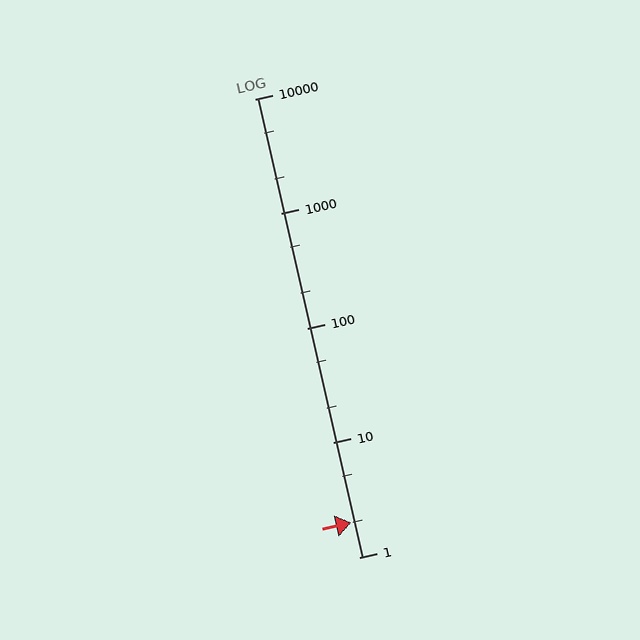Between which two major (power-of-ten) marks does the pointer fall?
The pointer is between 1 and 10.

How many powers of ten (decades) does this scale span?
The scale spans 4 decades, from 1 to 10000.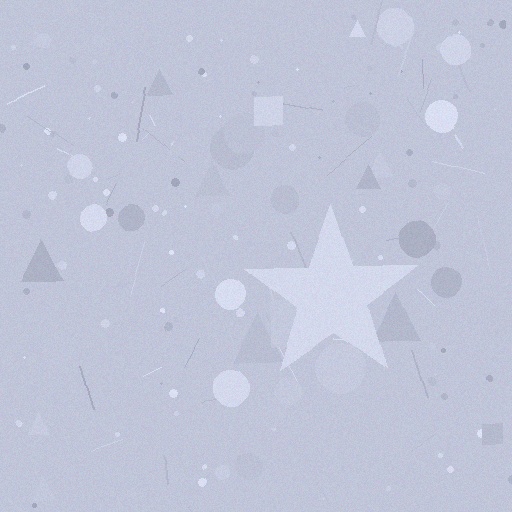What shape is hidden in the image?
A star is hidden in the image.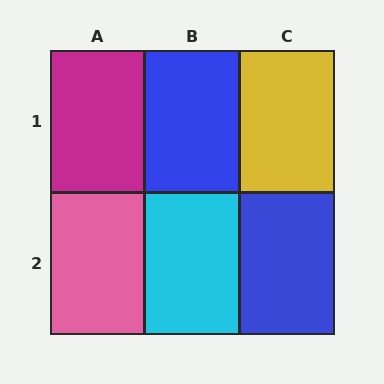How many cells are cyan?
1 cell is cyan.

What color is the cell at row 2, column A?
Pink.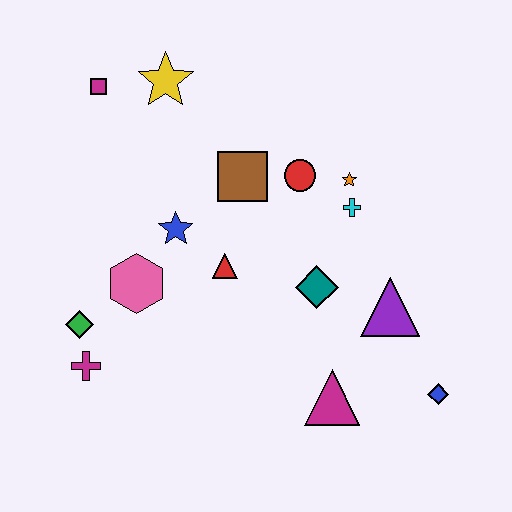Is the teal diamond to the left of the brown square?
No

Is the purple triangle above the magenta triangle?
Yes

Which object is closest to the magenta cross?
The green diamond is closest to the magenta cross.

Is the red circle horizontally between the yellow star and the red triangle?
No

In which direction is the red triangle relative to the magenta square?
The red triangle is below the magenta square.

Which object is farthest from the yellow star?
The blue diamond is farthest from the yellow star.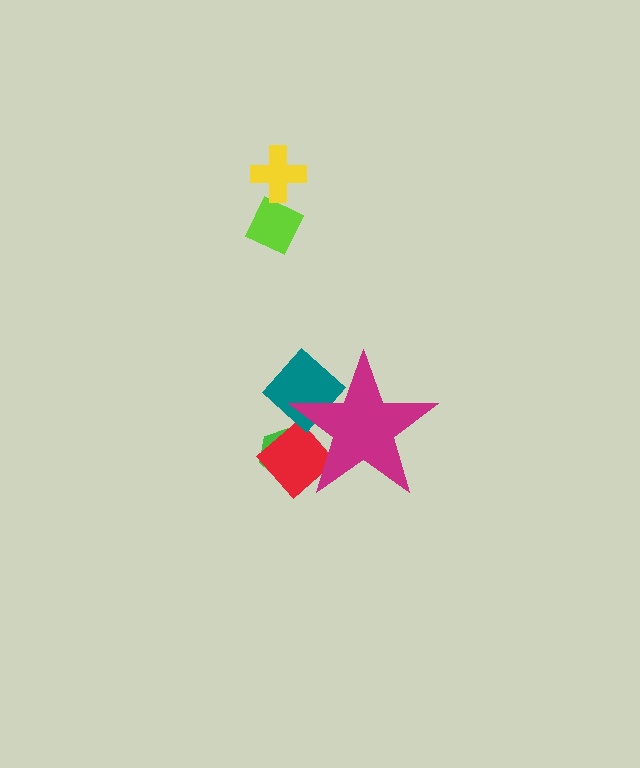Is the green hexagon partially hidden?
Yes, the green hexagon is partially hidden behind the magenta star.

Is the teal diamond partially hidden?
Yes, the teal diamond is partially hidden behind the magenta star.